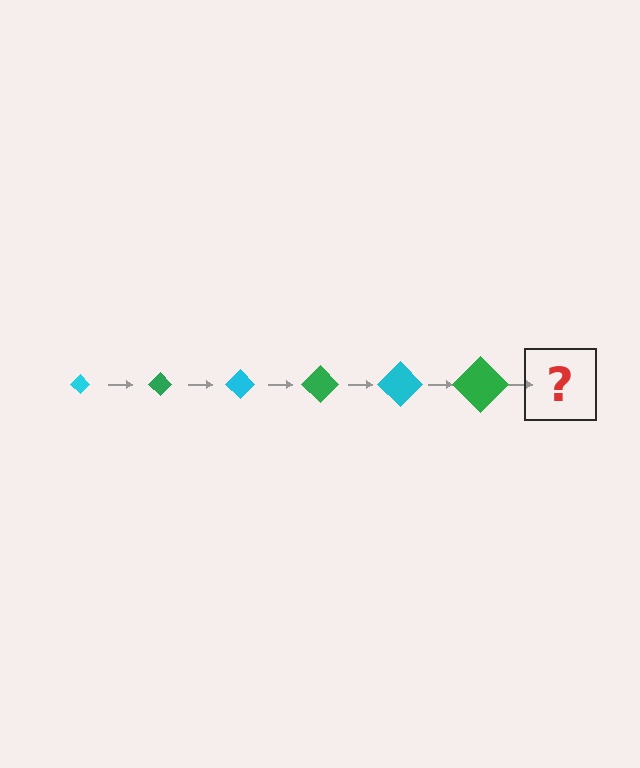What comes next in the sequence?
The next element should be a cyan diamond, larger than the previous one.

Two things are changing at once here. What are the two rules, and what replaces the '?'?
The two rules are that the diamond grows larger each step and the color cycles through cyan and green. The '?' should be a cyan diamond, larger than the previous one.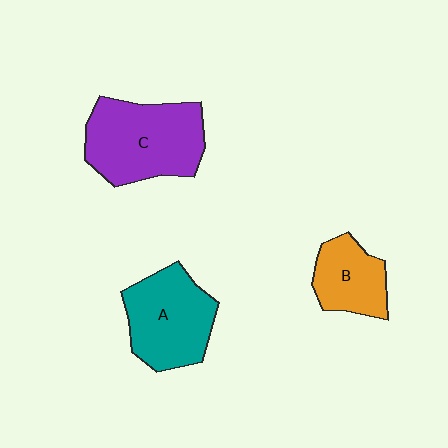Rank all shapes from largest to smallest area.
From largest to smallest: C (purple), A (teal), B (orange).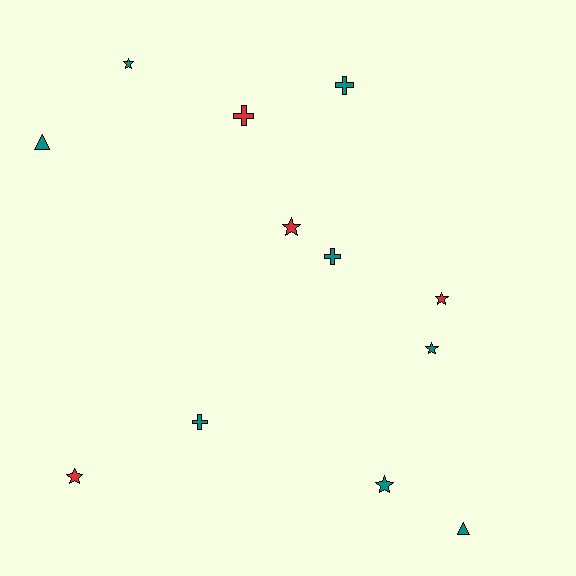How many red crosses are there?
There is 1 red cross.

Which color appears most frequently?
Teal, with 8 objects.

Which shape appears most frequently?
Star, with 6 objects.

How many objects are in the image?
There are 12 objects.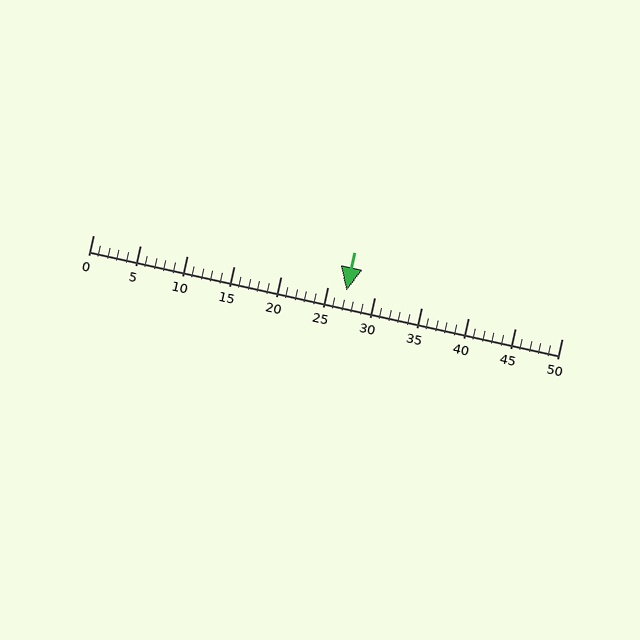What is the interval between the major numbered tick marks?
The major tick marks are spaced 5 units apart.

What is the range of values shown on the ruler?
The ruler shows values from 0 to 50.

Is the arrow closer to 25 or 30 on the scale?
The arrow is closer to 25.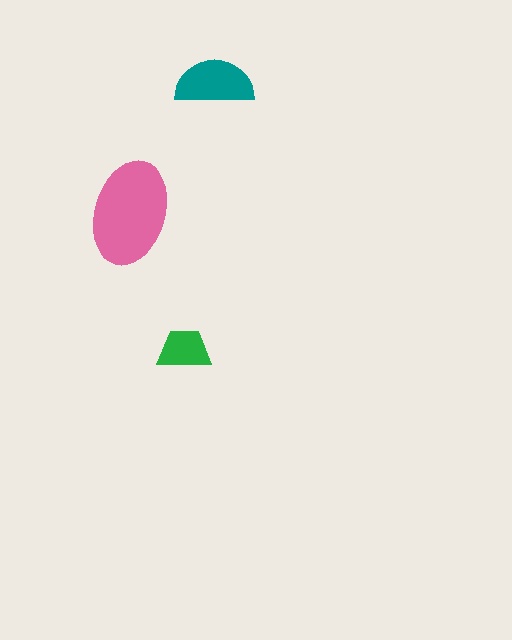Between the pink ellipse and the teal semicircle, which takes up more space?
The pink ellipse.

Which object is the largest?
The pink ellipse.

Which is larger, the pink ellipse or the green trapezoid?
The pink ellipse.